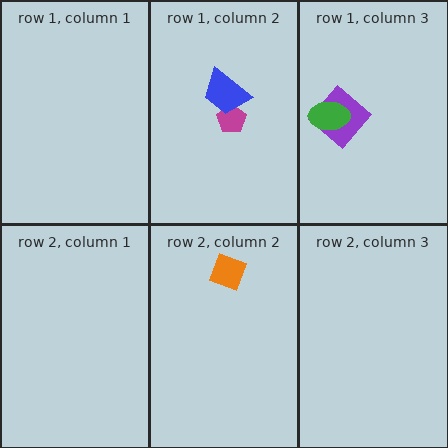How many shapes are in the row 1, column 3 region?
2.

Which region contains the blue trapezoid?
The row 1, column 2 region.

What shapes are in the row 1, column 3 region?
The purple diamond, the green ellipse.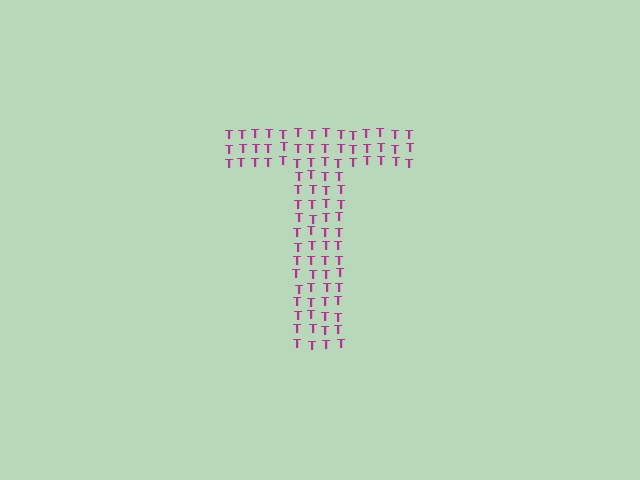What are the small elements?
The small elements are letter T's.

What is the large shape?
The large shape is the letter T.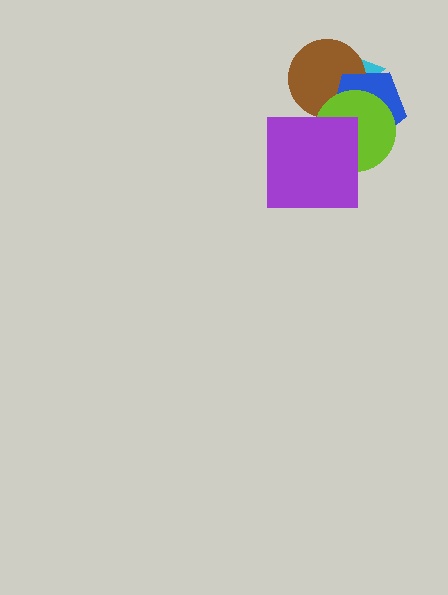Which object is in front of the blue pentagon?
The lime circle is in front of the blue pentagon.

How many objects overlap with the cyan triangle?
3 objects overlap with the cyan triangle.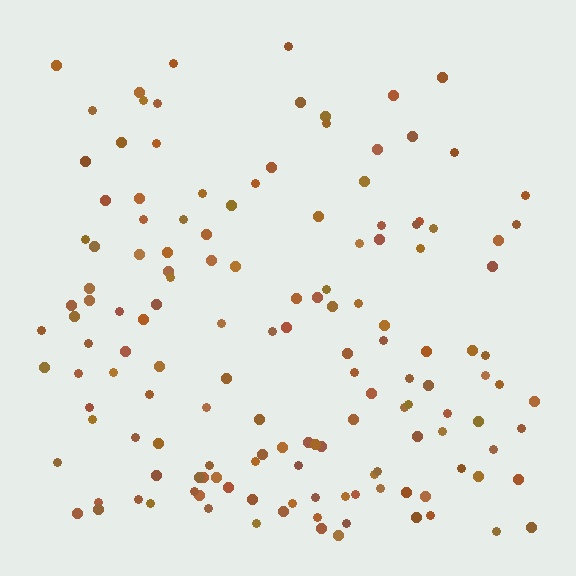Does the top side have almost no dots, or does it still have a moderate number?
Still a moderate number, just noticeably fewer than the bottom.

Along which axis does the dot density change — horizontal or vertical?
Vertical.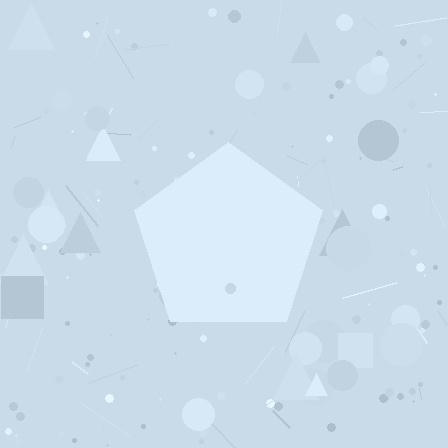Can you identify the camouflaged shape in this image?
The camouflaged shape is a pentagon.